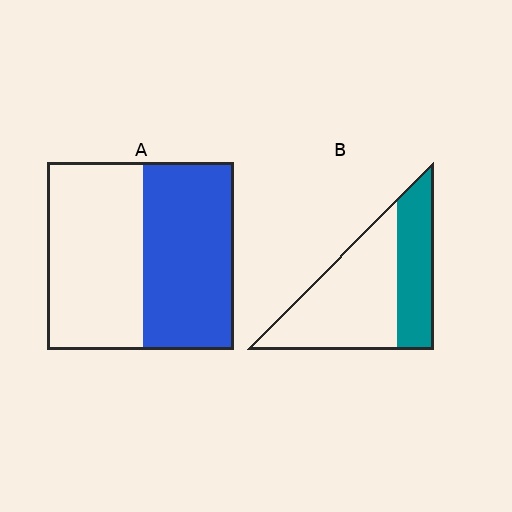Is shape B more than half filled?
No.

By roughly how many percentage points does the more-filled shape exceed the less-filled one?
By roughly 15 percentage points (A over B).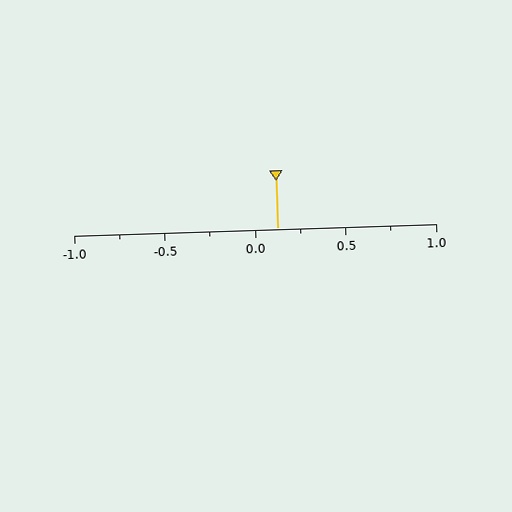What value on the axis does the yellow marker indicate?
The marker indicates approximately 0.12.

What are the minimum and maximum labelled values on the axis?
The axis runs from -1.0 to 1.0.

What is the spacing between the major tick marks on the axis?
The major ticks are spaced 0.5 apart.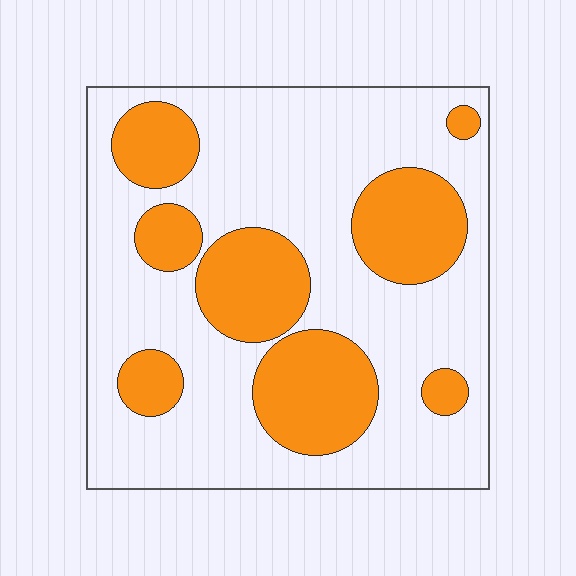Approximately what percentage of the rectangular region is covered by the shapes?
Approximately 30%.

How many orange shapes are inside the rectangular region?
8.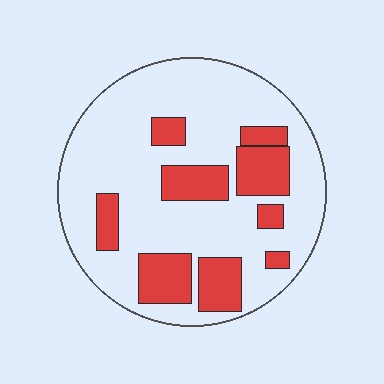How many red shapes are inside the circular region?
9.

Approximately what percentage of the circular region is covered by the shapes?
Approximately 25%.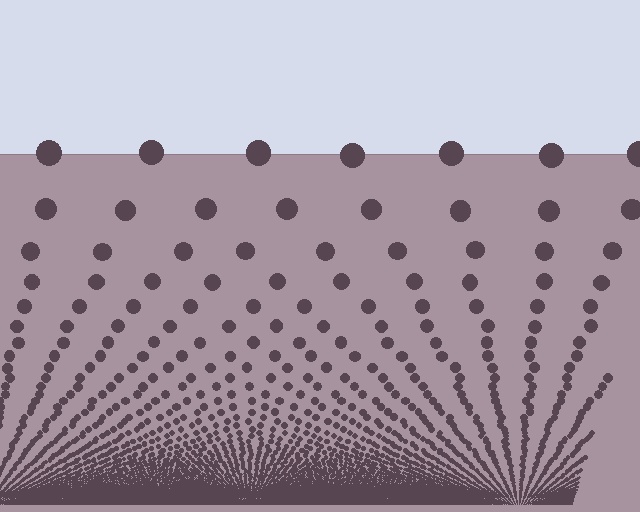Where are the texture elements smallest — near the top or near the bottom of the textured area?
Near the bottom.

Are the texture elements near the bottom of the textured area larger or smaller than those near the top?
Smaller. The gradient is inverted — elements near the bottom are smaller and denser.